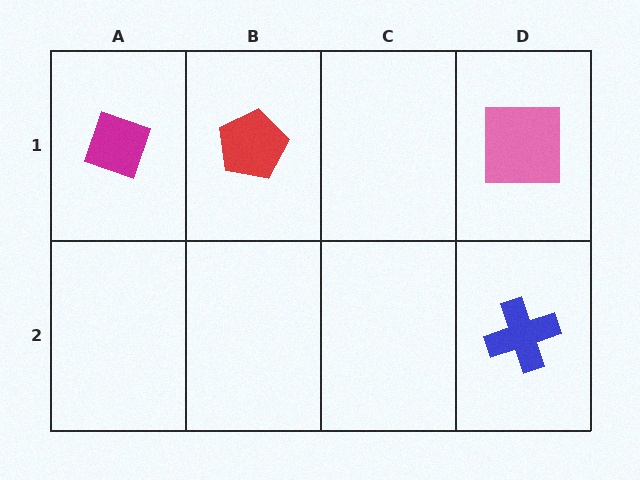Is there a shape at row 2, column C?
No, that cell is empty.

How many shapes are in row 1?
3 shapes.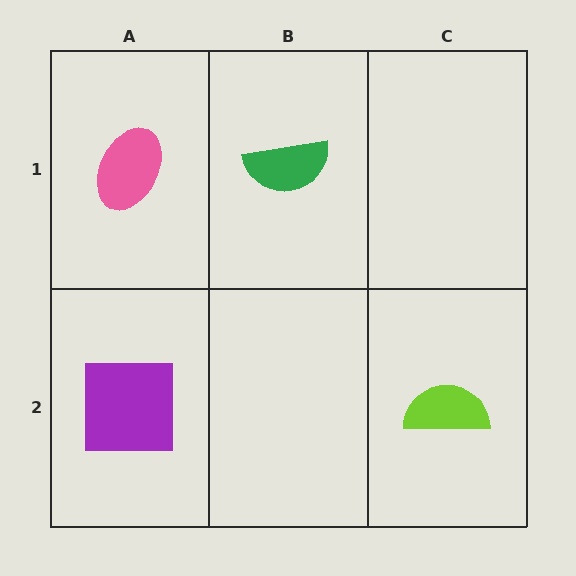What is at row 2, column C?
A lime semicircle.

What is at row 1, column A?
A pink ellipse.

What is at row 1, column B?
A green semicircle.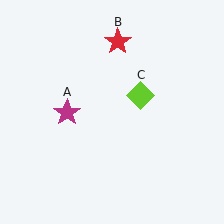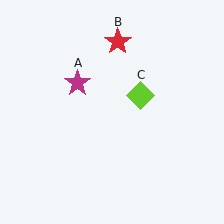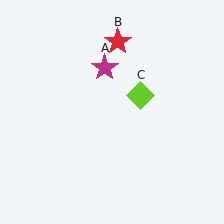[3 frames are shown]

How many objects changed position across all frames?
1 object changed position: magenta star (object A).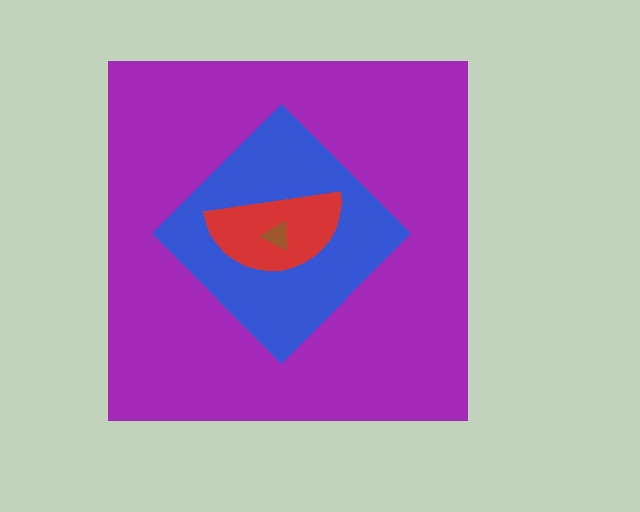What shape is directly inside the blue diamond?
The red semicircle.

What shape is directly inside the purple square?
The blue diamond.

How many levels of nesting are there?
4.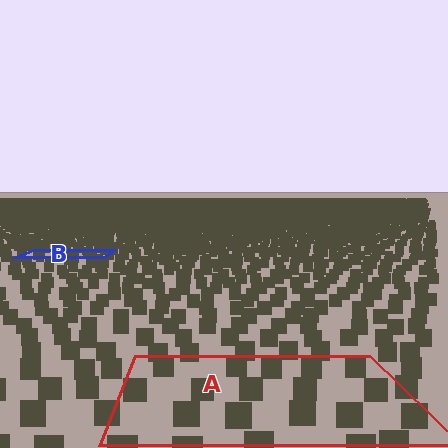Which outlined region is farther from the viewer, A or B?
Region B is farther from the viewer — the texture elements inside it appear smaller and more densely packed.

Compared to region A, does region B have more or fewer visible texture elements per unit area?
Region B has more texture elements per unit area — they are packed more densely because it is farther away.